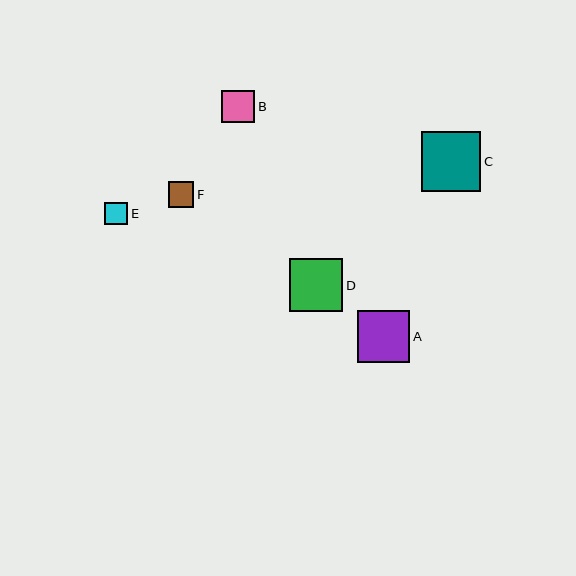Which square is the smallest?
Square E is the smallest with a size of approximately 23 pixels.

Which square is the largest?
Square C is the largest with a size of approximately 60 pixels.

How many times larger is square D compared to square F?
Square D is approximately 2.1 times the size of square F.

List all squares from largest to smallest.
From largest to smallest: C, D, A, B, F, E.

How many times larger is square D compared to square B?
Square D is approximately 1.6 times the size of square B.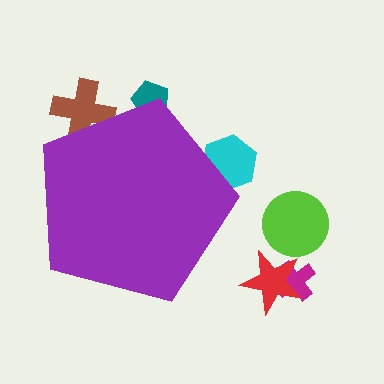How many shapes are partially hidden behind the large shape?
3 shapes are partially hidden.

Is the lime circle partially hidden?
No, the lime circle is fully visible.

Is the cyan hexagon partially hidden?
Yes, the cyan hexagon is partially hidden behind the purple pentagon.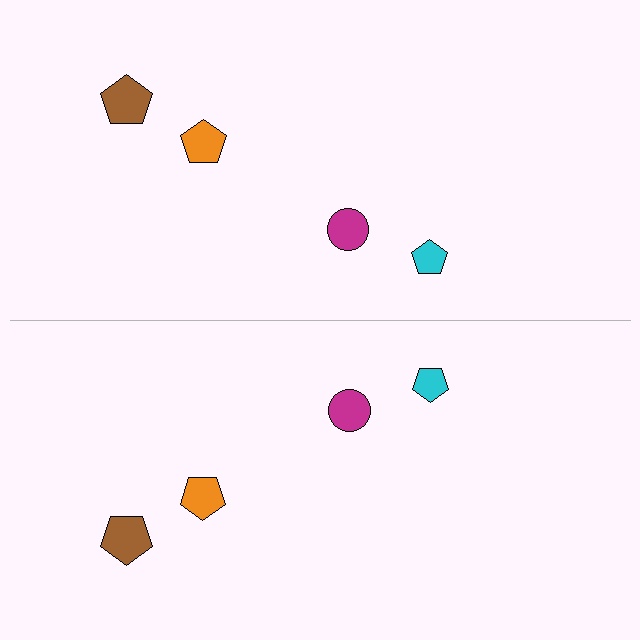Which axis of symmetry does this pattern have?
The pattern has a horizontal axis of symmetry running through the center of the image.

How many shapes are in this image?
There are 8 shapes in this image.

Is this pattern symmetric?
Yes, this pattern has bilateral (reflection) symmetry.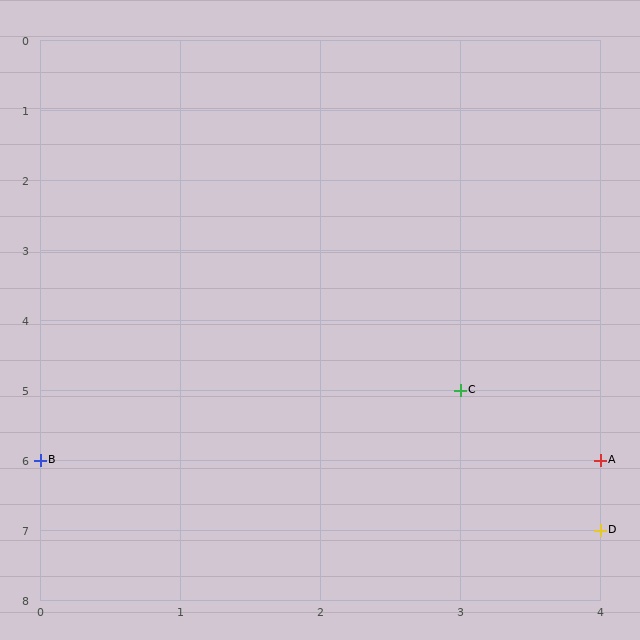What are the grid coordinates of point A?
Point A is at grid coordinates (4, 6).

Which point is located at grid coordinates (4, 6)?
Point A is at (4, 6).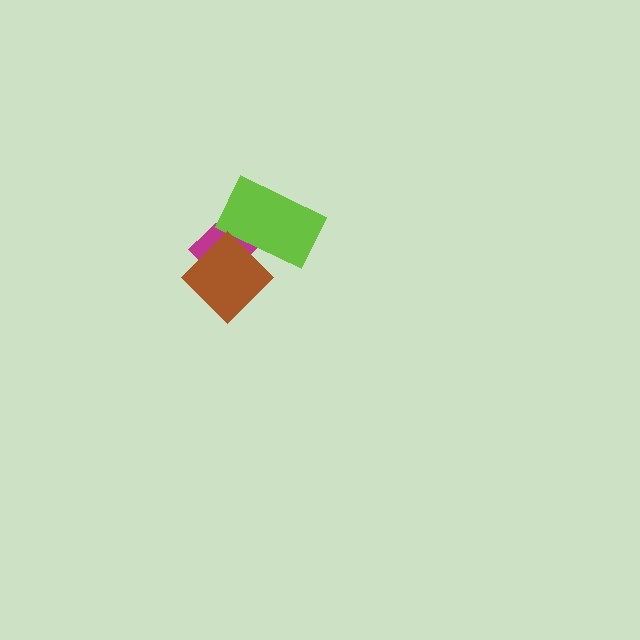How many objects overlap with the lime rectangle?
2 objects overlap with the lime rectangle.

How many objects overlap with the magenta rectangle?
2 objects overlap with the magenta rectangle.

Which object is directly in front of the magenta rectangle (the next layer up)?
The lime rectangle is directly in front of the magenta rectangle.